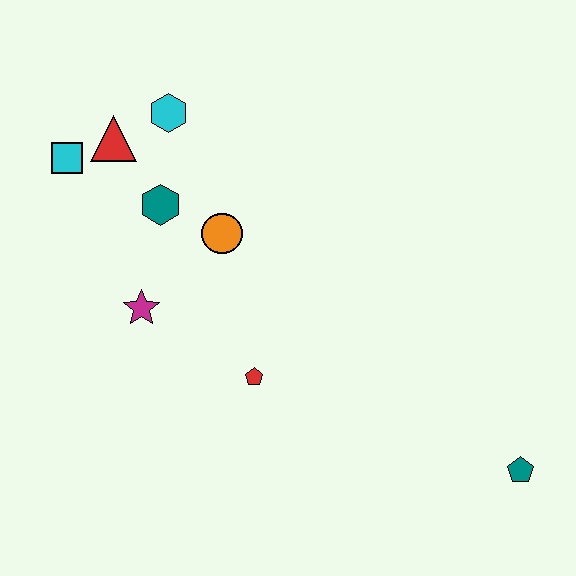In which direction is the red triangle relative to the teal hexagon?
The red triangle is above the teal hexagon.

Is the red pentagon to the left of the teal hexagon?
No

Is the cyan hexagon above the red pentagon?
Yes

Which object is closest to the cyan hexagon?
The red triangle is closest to the cyan hexagon.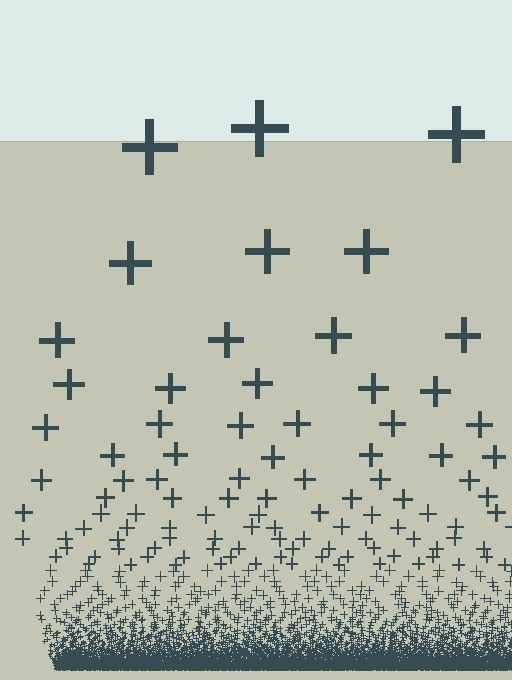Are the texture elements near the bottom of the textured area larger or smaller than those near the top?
Smaller. The gradient is inverted — elements near the bottom are smaller and denser.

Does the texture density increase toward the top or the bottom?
Density increases toward the bottom.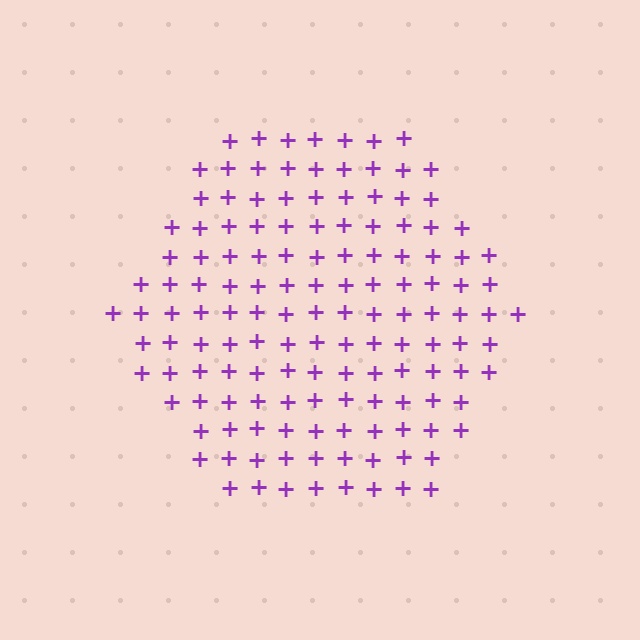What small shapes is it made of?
It is made of small plus signs.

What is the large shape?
The large shape is a hexagon.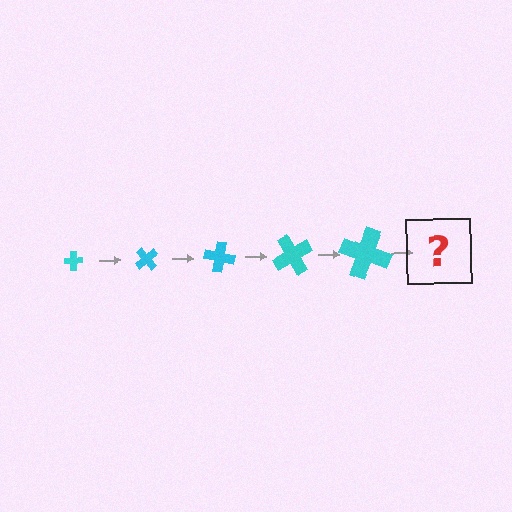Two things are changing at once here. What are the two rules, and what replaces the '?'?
The two rules are that the cross grows larger each step and it rotates 50 degrees each step. The '?' should be a cross, larger than the previous one and rotated 250 degrees from the start.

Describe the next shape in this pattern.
It should be a cross, larger than the previous one and rotated 250 degrees from the start.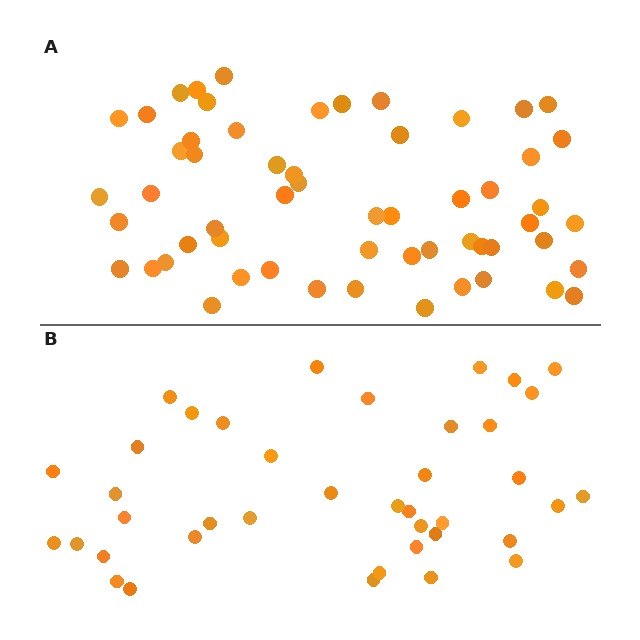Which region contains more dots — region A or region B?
Region A (the top region) has more dots.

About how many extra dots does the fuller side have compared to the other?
Region A has approximately 15 more dots than region B.